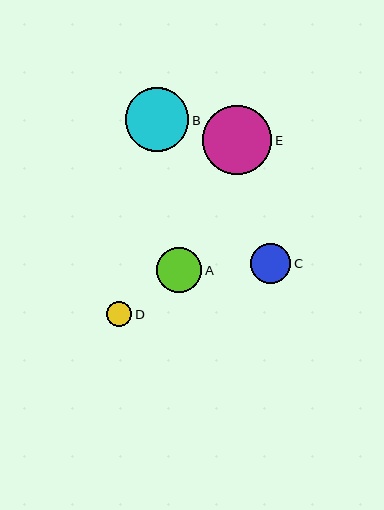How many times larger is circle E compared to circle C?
Circle E is approximately 1.7 times the size of circle C.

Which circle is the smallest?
Circle D is the smallest with a size of approximately 25 pixels.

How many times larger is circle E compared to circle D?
Circle E is approximately 2.7 times the size of circle D.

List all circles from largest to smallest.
From largest to smallest: E, B, A, C, D.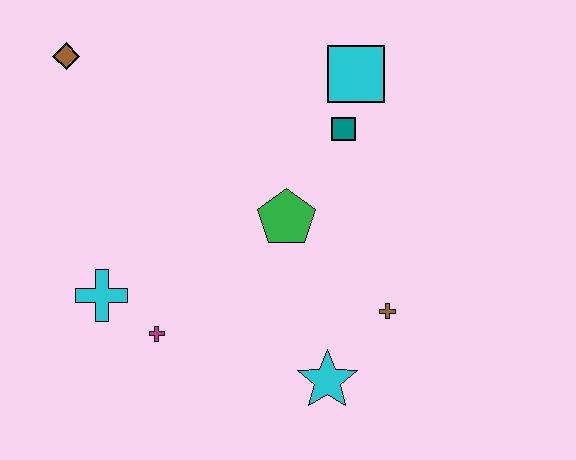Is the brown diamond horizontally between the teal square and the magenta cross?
No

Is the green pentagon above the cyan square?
No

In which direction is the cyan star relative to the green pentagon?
The cyan star is below the green pentagon.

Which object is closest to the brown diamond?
The cyan cross is closest to the brown diamond.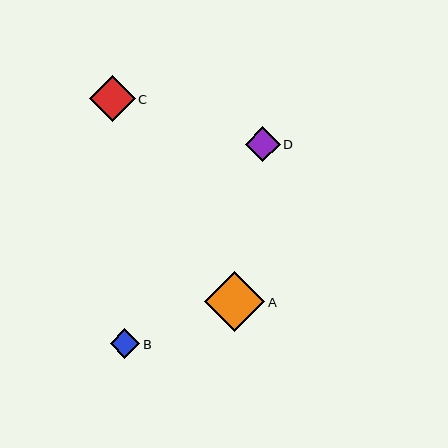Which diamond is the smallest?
Diamond B is the smallest with a size of approximately 30 pixels.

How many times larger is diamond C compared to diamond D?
Diamond C is approximately 1.3 times the size of diamond D.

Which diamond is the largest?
Diamond A is the largest with a size of approximately 61 pixels.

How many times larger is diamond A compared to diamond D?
Diamond A is approximately 1.7 times the size of diamond D.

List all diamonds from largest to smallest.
From largest to smallest: A, C, D, B.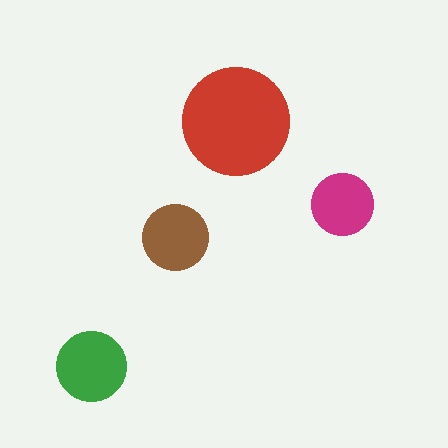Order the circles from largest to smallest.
the red one, the green one, the brown one, the magenta one.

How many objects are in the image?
There are 4 objects in the image.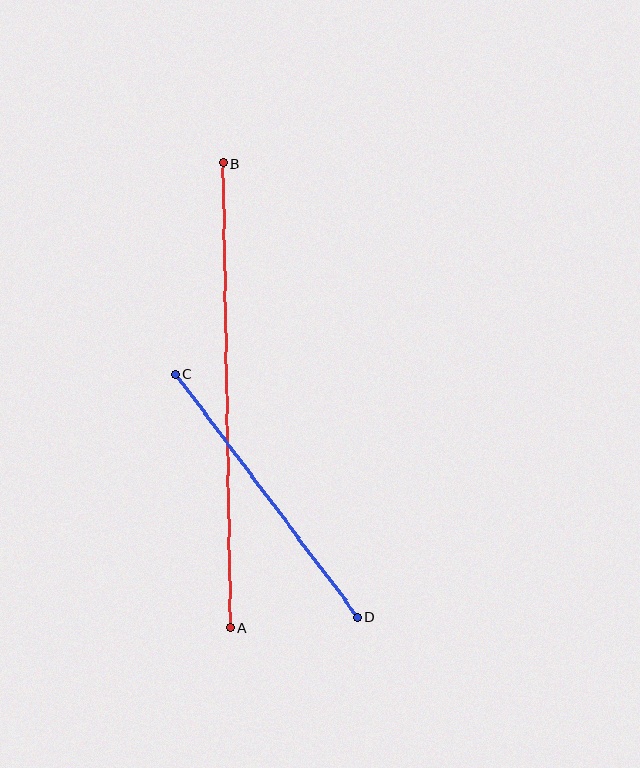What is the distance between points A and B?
The distance is approximately 464 pixels.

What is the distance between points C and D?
The distance is approximately 304 pixels.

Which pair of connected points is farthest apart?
Points A and B are farthest apart.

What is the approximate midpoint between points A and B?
The midpoint is at approximately (227, 395) pixels.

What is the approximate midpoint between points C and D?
The midpoint is at approximately (266, 496) pixels.